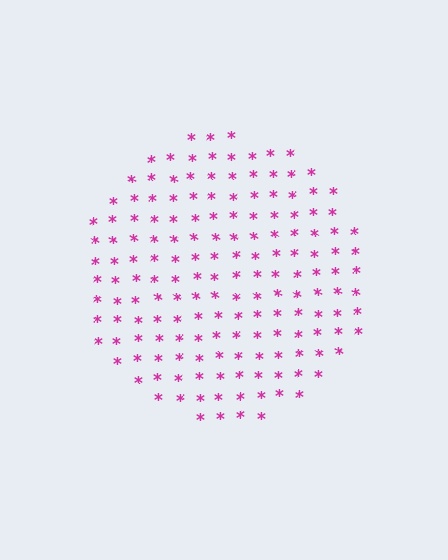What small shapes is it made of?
It is made of small asterisks.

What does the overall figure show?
The overall figure shows a circle.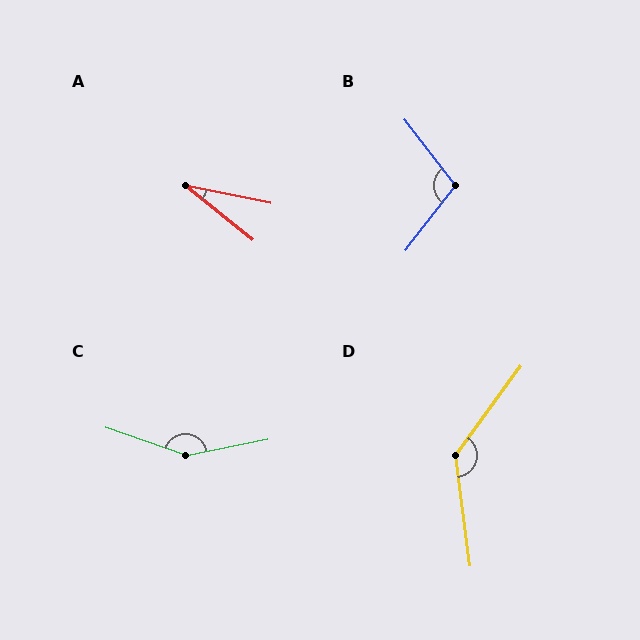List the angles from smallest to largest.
A (27°), B (105°), D (137°), C (150°).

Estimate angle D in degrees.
Approximately 137 degrees.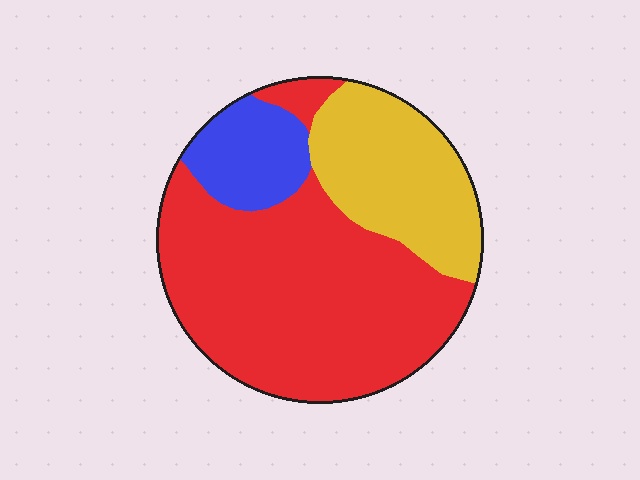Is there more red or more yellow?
Red.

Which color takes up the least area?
Blue, at roughly 15%.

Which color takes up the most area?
Red, at roughly 60%.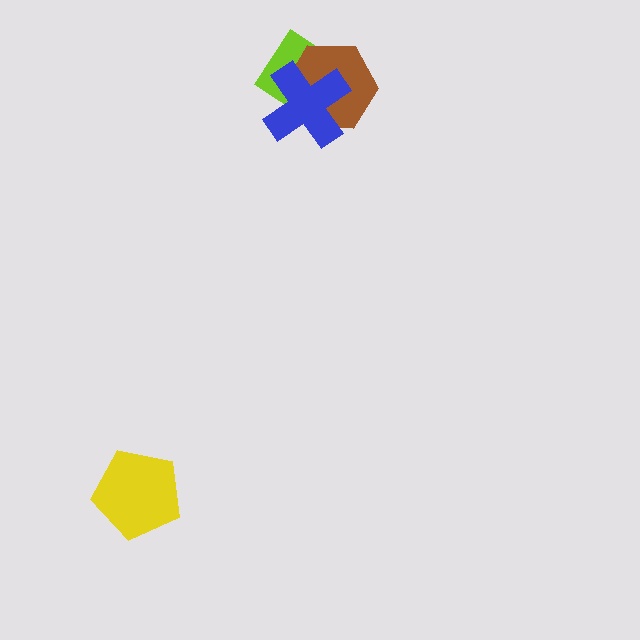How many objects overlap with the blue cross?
2 objects overlap with the blue cross.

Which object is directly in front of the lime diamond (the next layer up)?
The brown hexagon is directly in front of the lime diamond.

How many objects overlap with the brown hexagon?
2 objects overlap with the brown hexagon.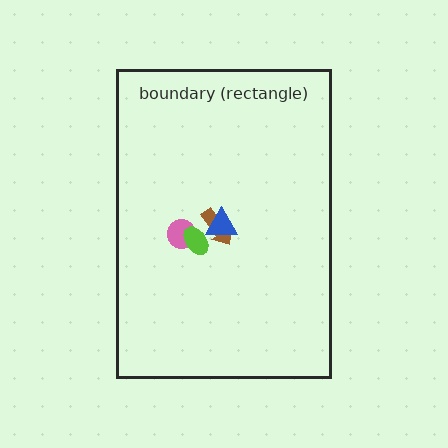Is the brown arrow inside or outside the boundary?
Inside.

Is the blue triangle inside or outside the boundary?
Inside.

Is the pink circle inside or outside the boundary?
Inside.